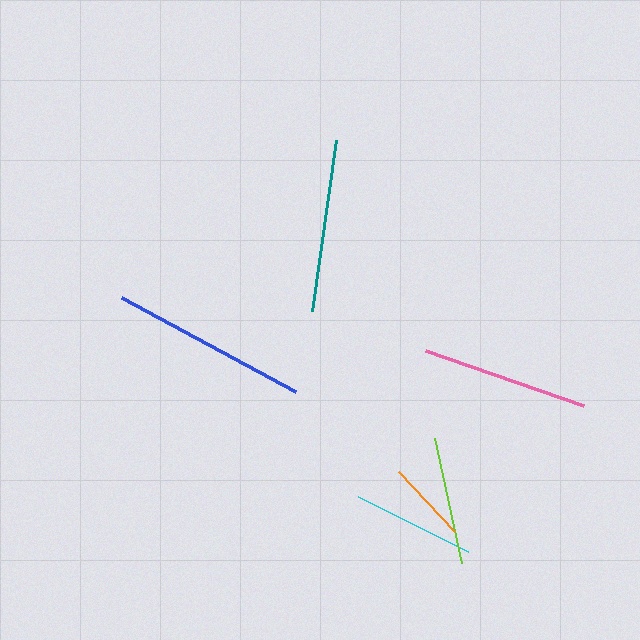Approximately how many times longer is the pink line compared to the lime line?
The pink line is approximately 1.3 times the length of the lime line.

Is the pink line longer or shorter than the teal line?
The teal line is longer than the pink line.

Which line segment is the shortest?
The orange line is the shortest at approximately 82 pixels.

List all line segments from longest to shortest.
From longest to shortest: blue, teal, pink, lime, cyan, orange.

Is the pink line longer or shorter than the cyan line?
The pink line is longer than the cyan line.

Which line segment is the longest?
The blue line is the longest at approximately 198 pixels.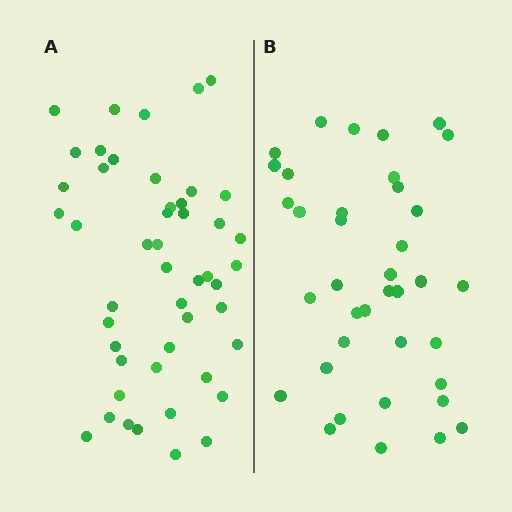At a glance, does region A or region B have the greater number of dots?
Region A (the left region) has more dots.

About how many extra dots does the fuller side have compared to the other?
Region A has roughly 10 or so more dots than region B.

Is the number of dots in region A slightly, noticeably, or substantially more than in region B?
Region A has noticeably more, but not dramatically so. The ratio is roughly 1.3 to 1.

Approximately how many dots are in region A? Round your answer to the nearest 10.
About 50 dots. (The exact count is 48, which rounds to 50.)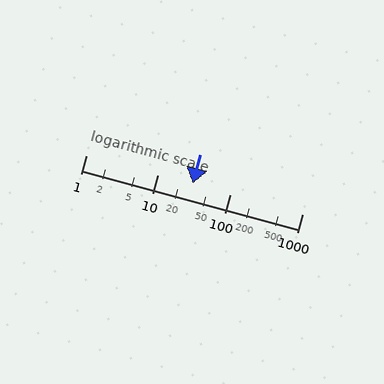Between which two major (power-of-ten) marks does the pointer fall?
The pointer is between 10 and 100.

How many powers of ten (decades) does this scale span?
The scale spans 3 decades, from 1 to 1000.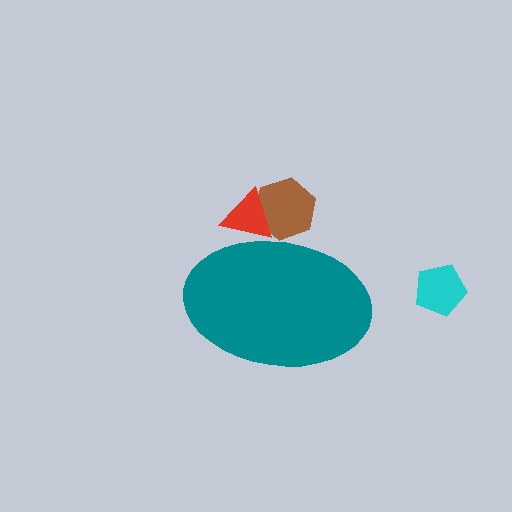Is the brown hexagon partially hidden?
Yes, the brown hexagon is partially hidden behind the teal ellipse.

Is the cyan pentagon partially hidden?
No, the cyan pentagon is fully visible.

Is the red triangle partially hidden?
Yes, the red triangle is partially hidden behind the teal ellipse.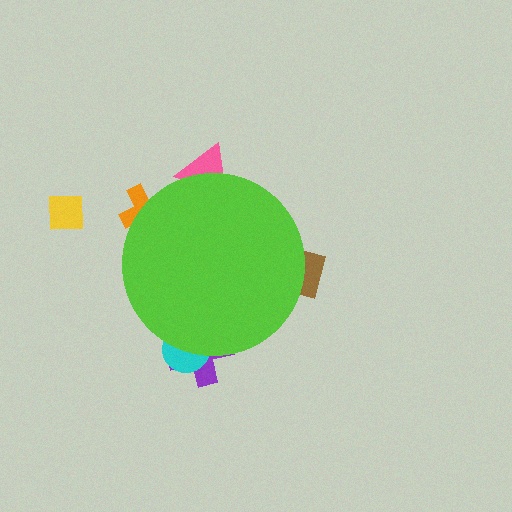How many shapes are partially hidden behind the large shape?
5 shapes are partially hidden.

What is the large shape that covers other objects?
A lime circle.